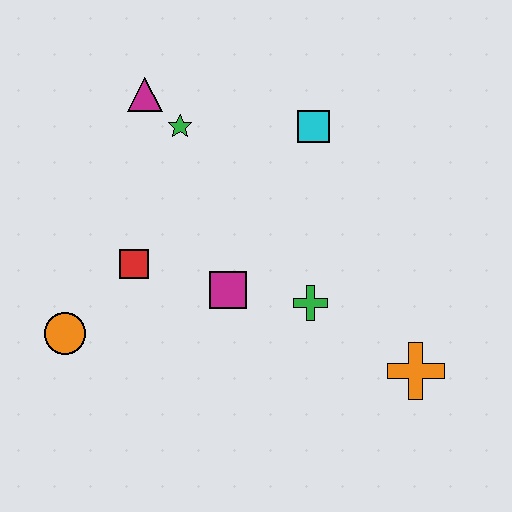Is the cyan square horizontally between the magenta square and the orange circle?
No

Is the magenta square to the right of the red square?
Yes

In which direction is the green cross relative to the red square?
The green cross is to the right of the red square.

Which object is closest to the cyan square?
The green star is closest to the cyan square.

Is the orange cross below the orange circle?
Yes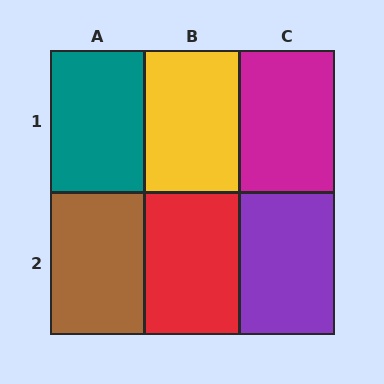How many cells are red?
1 cell is red.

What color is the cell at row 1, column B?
Yellow.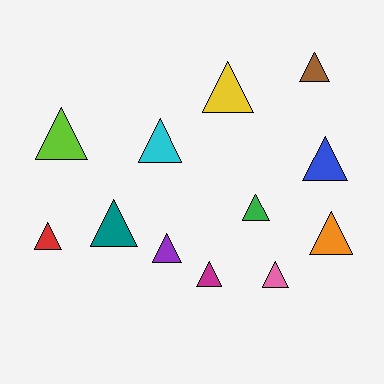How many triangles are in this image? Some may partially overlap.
There are 12 triangles.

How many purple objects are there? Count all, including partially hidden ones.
There is 1 purple object.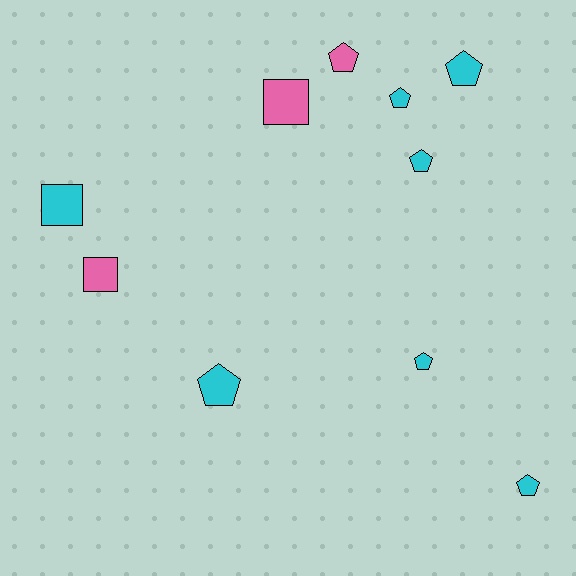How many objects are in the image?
There are 10 objects.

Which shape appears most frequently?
Pentagon, with 7 objects.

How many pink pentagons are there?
There is 1 pink pentagon.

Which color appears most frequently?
Cyan, with 7 objects.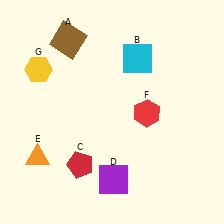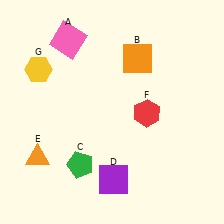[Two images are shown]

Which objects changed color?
A changed from brown to pink. B changed from cyan to orange. C changed from red to green.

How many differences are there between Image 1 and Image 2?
There are 3 differences between the two images.